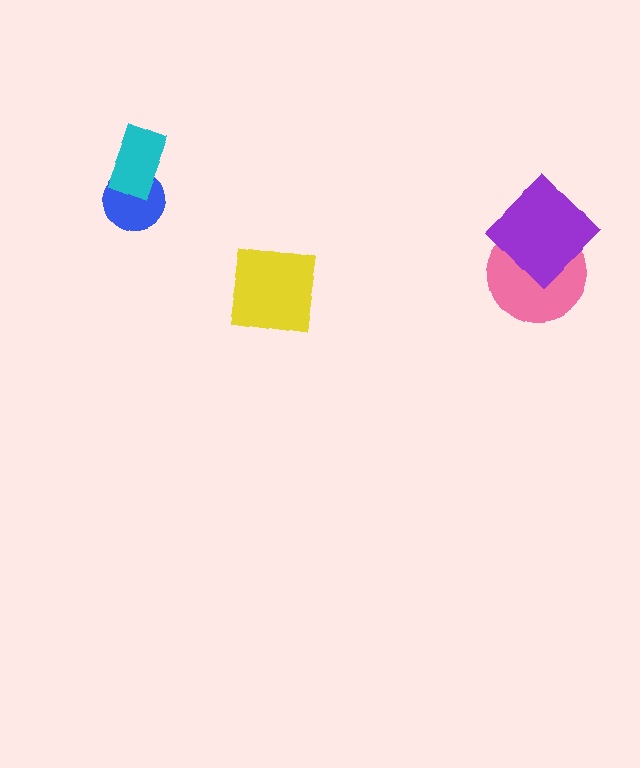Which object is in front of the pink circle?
The purple diamond is in front of the pink circle.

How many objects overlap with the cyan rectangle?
1 object overlaps with the cyan rectangle.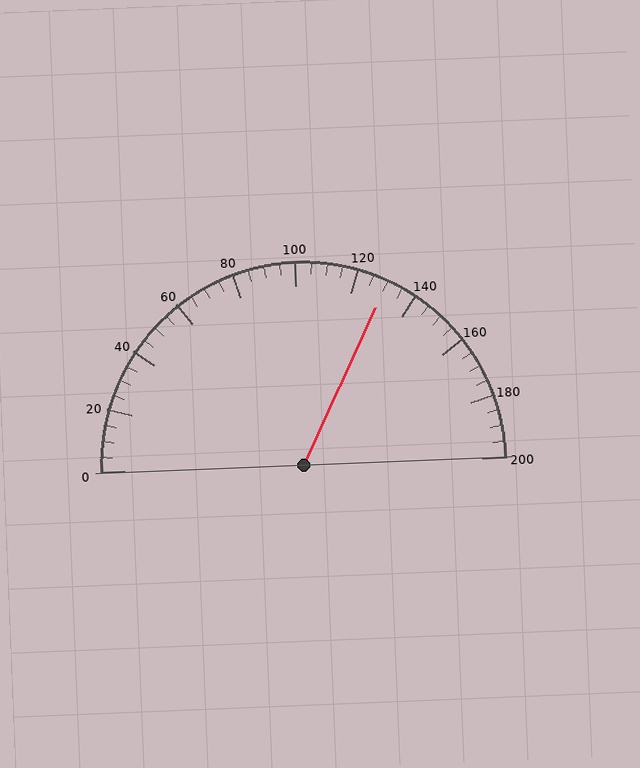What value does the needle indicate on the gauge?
The needle indicates approximately 130.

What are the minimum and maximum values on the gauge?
The gauge ranges from 0 to 200.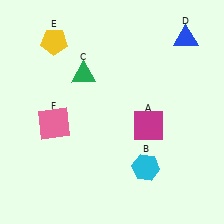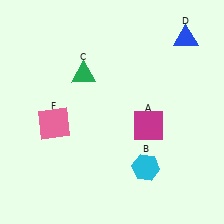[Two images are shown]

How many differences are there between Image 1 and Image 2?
There is 1 difference between the two images.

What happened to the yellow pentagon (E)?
The yellow pentagon (E) was removed in Image 2. It was in the top-left area of Image 1.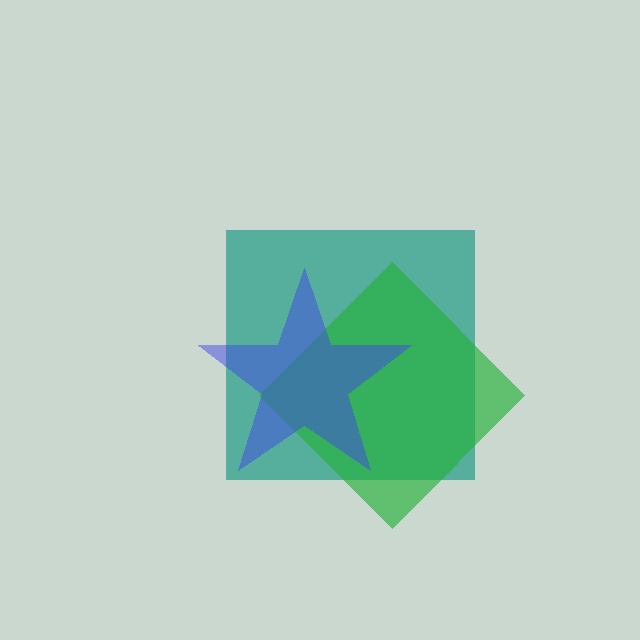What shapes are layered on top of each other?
The layered shapes are: a teal square, a green diamond, a blue star.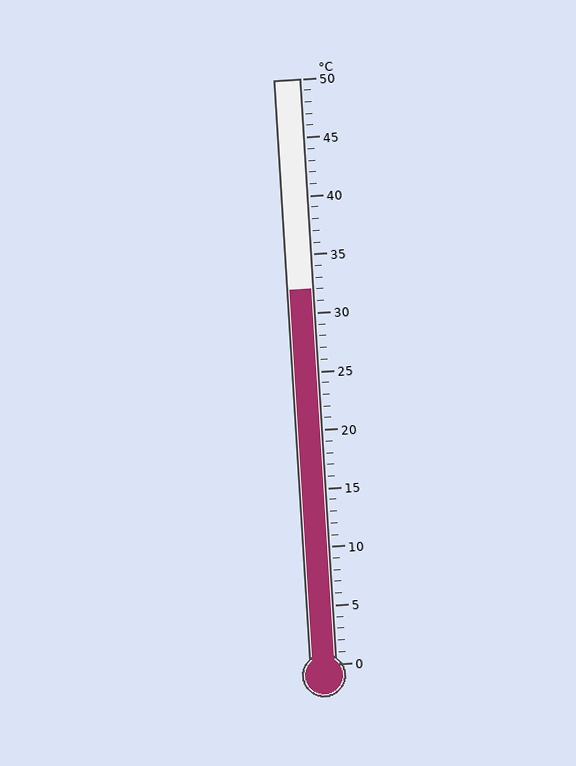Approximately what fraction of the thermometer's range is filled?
The thermometer is filled to approximately 65% of its range.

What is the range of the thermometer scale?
The thermometer scale ranges from 0°C to 50°C.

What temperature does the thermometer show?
The thermometer shows approximately 32°C.